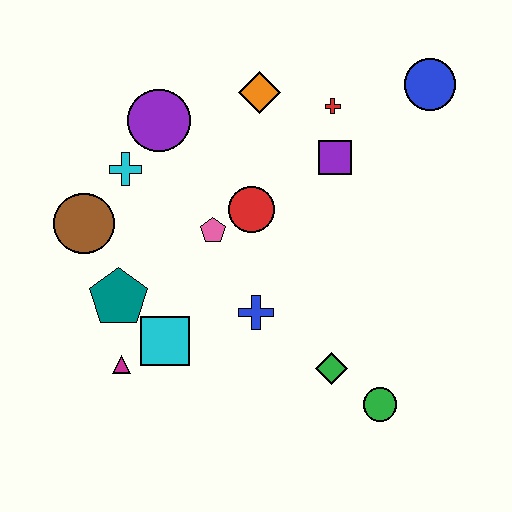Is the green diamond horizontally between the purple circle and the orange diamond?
No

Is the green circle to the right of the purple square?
Yes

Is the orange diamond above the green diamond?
Yes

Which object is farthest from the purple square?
The magenta triangle is farthest from the purple square.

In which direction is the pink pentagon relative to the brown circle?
The pink pentagon is to the right of the brown circle.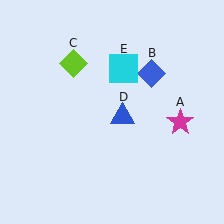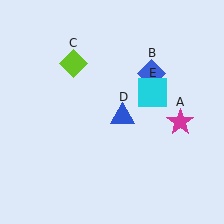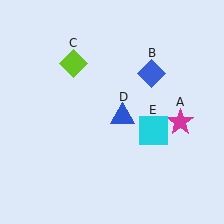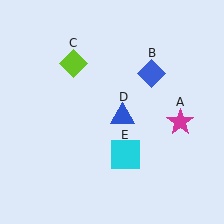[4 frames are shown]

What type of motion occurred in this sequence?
The cyan square (object E) rotated clockwise around the center of the scene.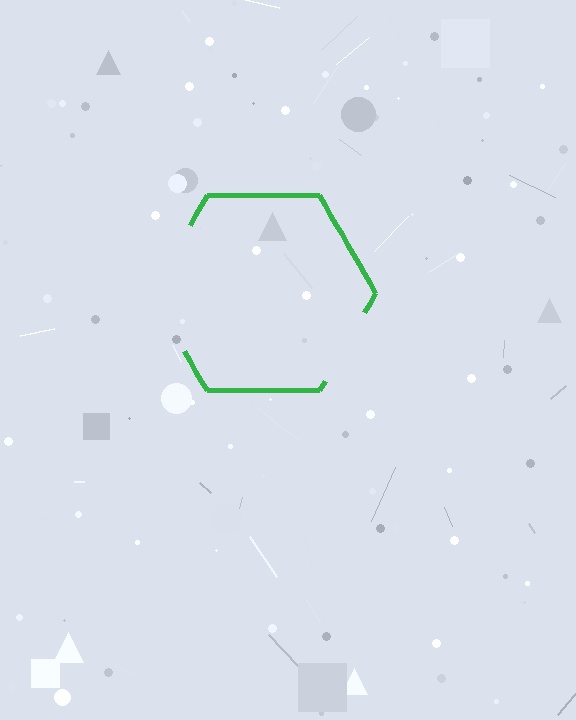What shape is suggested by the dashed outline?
The dashed outline suggests a hexagon.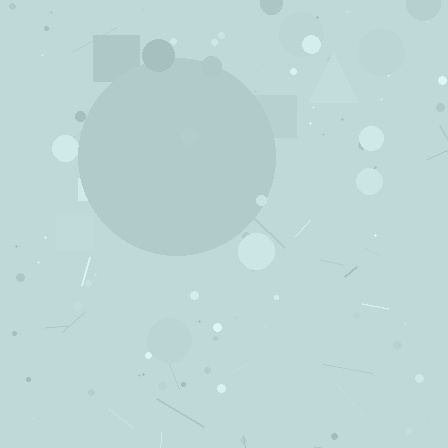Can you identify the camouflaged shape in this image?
The camouflaged shape is a circle.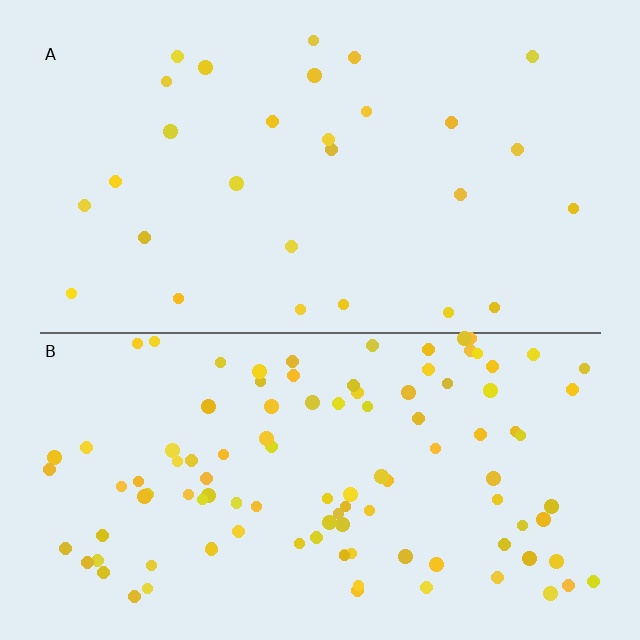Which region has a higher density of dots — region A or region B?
B (the bottom).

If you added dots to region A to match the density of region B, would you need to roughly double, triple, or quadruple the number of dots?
Approximately quadruple.